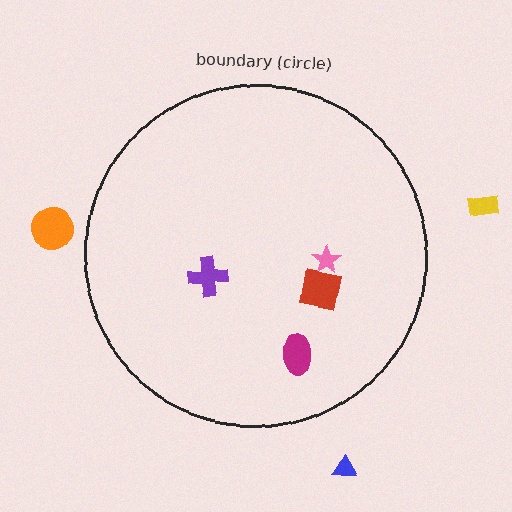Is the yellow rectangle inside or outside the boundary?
Outside.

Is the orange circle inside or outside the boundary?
Outside.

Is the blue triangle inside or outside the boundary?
Outside.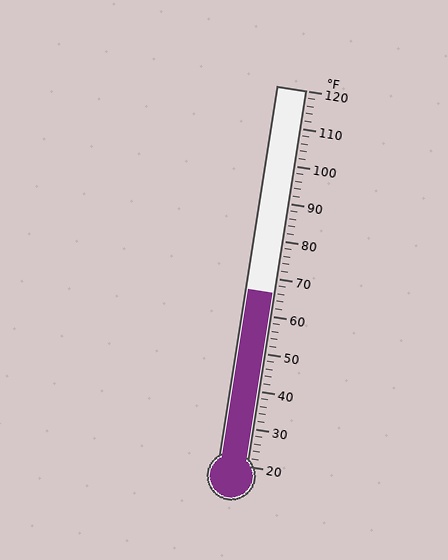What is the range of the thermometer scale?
The thermometer scale ranges from 20°F to 120°F.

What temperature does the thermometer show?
The thermometer shows approximately 66°F.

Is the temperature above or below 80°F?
The temperature is below 80°F.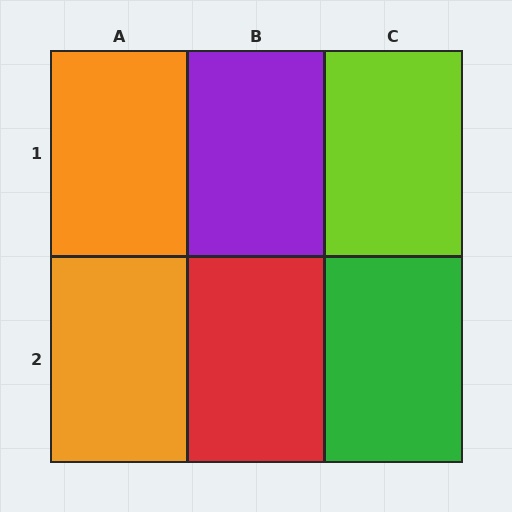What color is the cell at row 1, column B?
Purple.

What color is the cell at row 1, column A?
Orange.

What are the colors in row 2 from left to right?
Orange, red, green.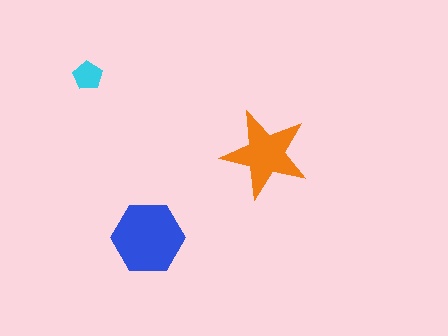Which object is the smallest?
The cyan pentagon.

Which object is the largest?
The blue hexagon.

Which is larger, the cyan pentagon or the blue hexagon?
The blue hexagon.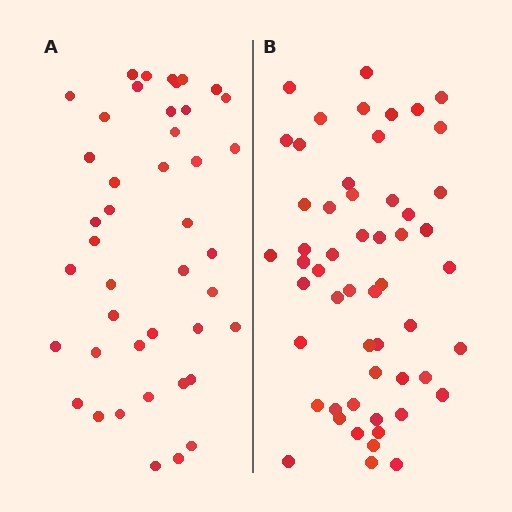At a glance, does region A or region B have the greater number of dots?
Region B (the right region) has more dots.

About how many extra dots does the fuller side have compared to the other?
Region B has roughly 12 or so more dots than region A.